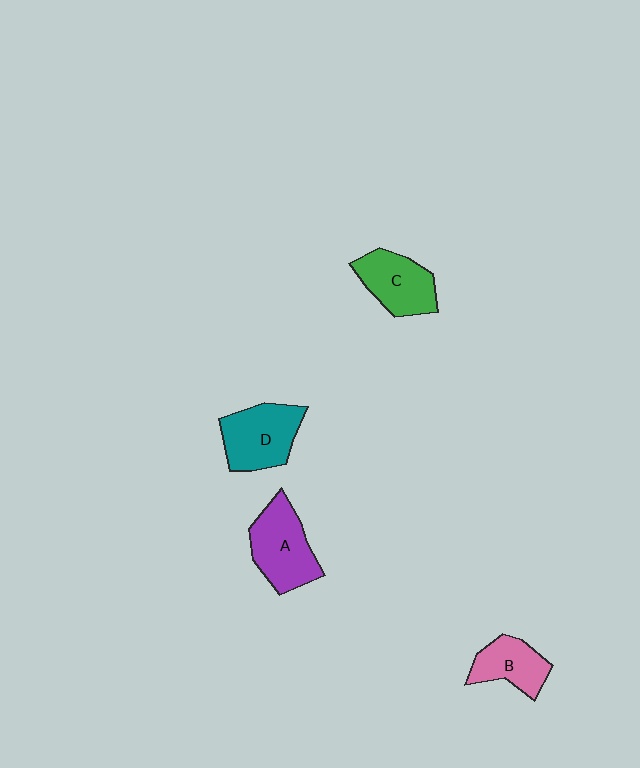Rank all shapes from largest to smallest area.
From largest to smallest: A (purple), D (teal), C (green), B (pink).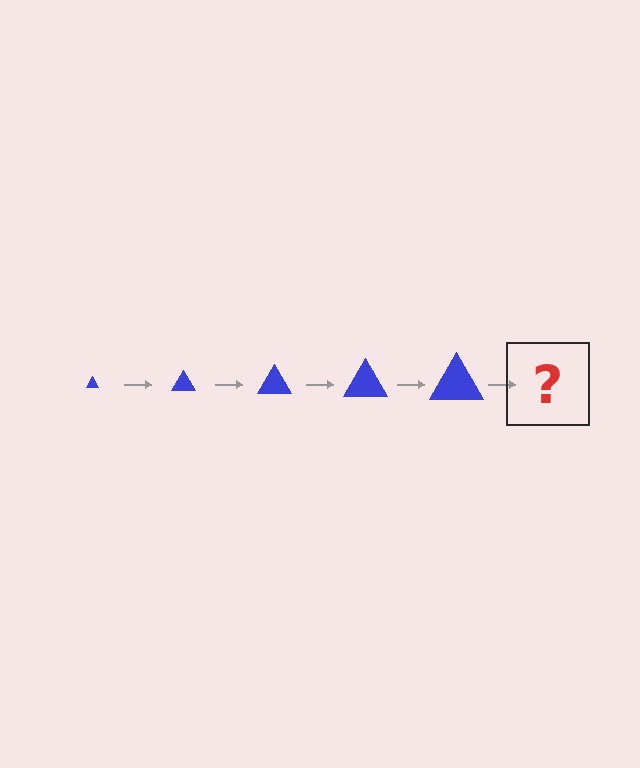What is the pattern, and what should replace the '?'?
The pattern is that the triangle gets progressively larger each step. The '?' should be a blue triangle, larger than the previous one.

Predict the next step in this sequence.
The next step is a blue triangle, larger than the previous one.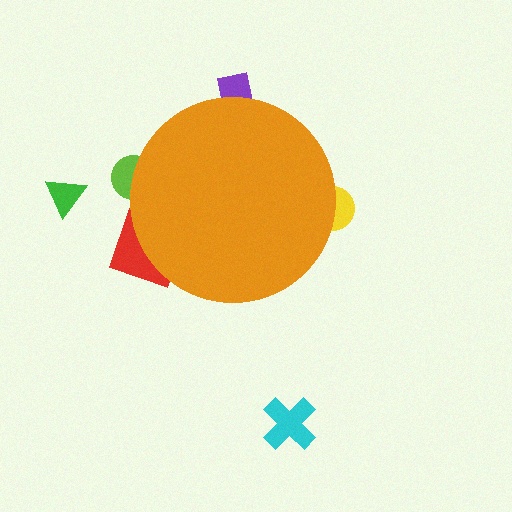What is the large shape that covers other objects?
An orange circle.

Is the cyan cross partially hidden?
No, the cyan cross is fully visible.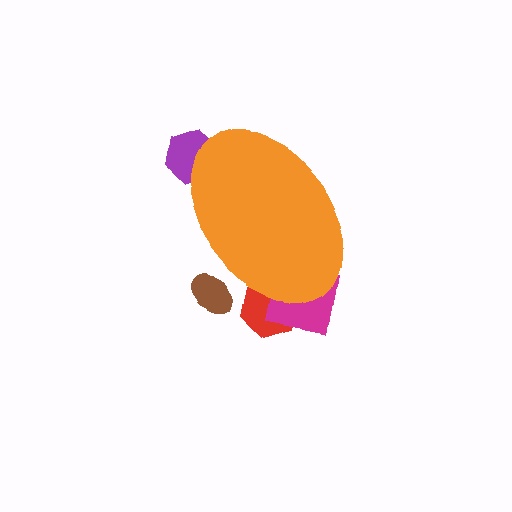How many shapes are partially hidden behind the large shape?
4 shapes are partially hidden.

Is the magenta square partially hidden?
Yes, the magenta square is partially hidden behind the orange ellipse.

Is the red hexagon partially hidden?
Yes, the red hexagon is partially hidden behind the orange ellipse.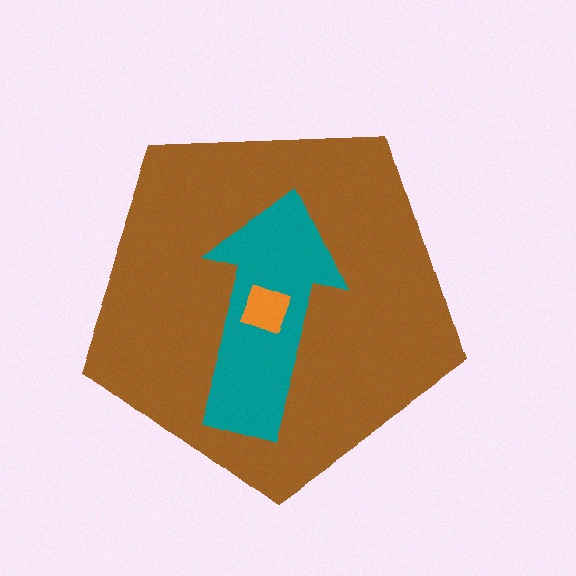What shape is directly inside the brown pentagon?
The teal arrow.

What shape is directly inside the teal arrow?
The orange square.